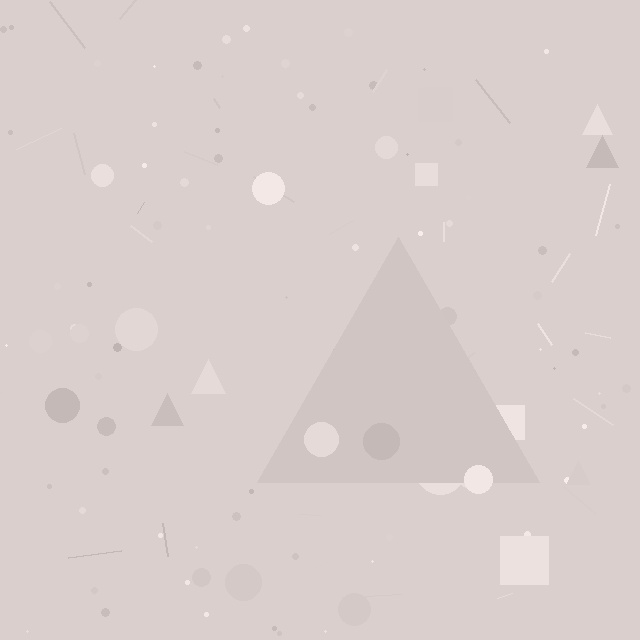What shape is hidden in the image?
A triangle is hidden in the image.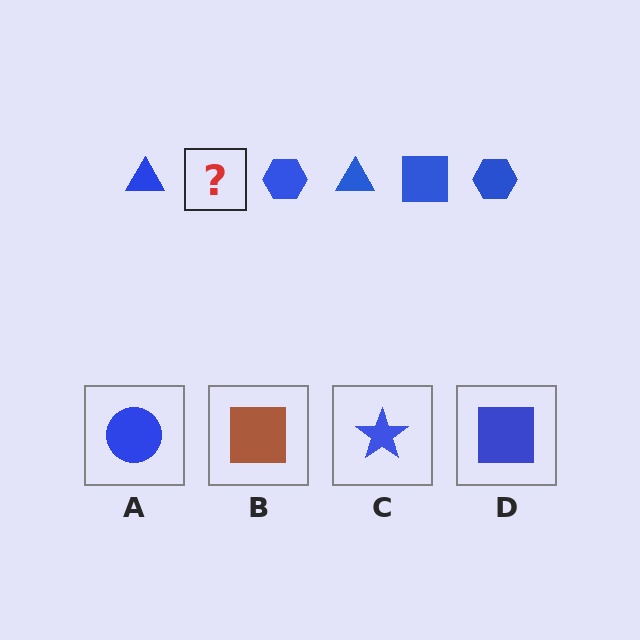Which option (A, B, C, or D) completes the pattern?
D.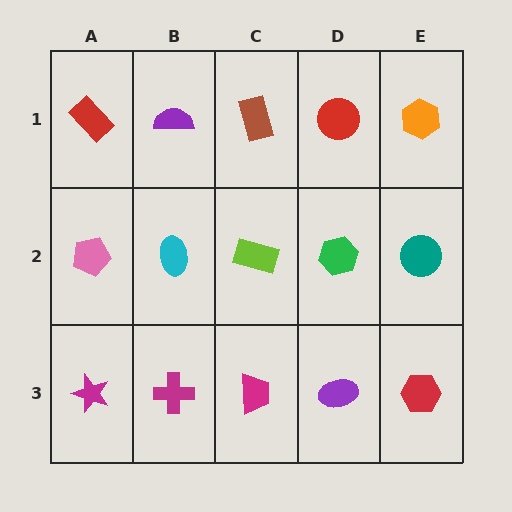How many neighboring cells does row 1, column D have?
3.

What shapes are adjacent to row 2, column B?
A purple semicircle (row 1, column B), a magenta cross (row 3, column B), a pink pentagon (row 2, column A), a lime rectangle (row 2, column C).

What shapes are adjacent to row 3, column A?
A pink pentagon (row 2, column A), a magenta cross (row 3, column B).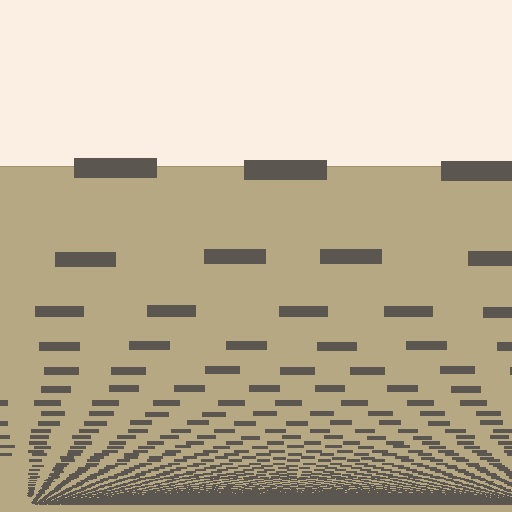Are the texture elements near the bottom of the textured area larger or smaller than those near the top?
Smaller. The gradient is inverted — elements near the bottom are smaller and denser.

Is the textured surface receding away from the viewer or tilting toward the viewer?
The surface appears to tilt toward the viewer. Texture elements get larger and sparser toward the top.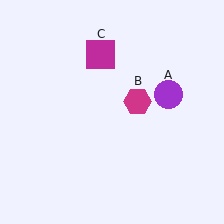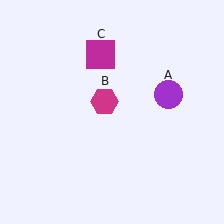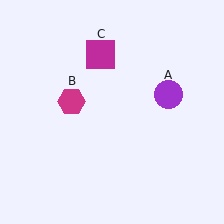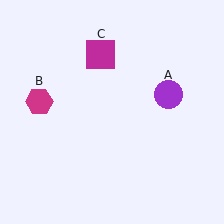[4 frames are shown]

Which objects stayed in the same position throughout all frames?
Purple circle (object A) and magenta square (object C) remained stationary.